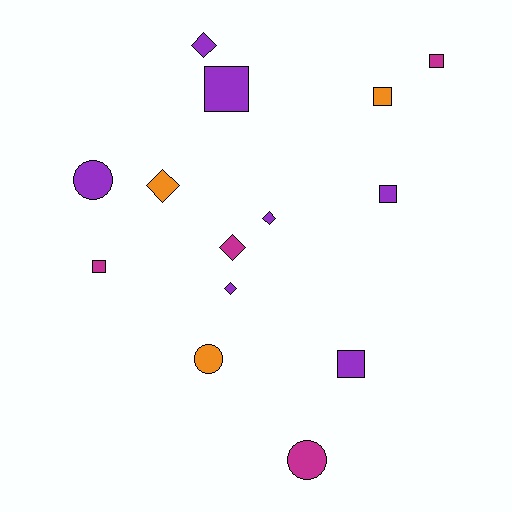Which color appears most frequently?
Purple, with 7 objects.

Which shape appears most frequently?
Square, with 6 objects.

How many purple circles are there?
There is 1 purple circle.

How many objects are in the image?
There are 14 objects.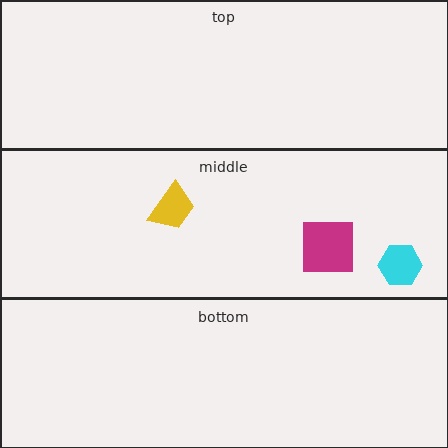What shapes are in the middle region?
The magenta square, the yellow trapezoid, the cyan hexagon.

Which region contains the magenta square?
The middle region.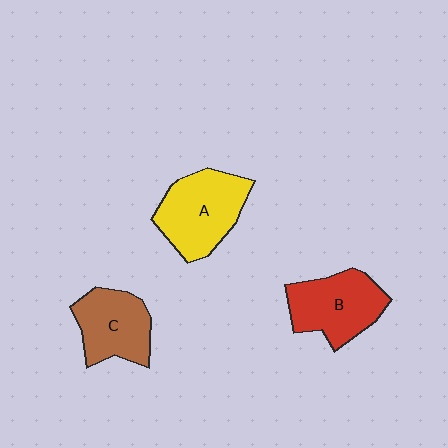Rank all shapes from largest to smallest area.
From largest to smallest: A (yellow), B (red), C (brown).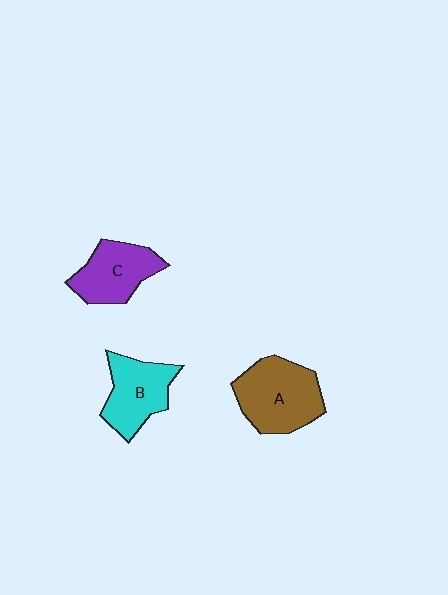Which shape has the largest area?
Shape A (brown).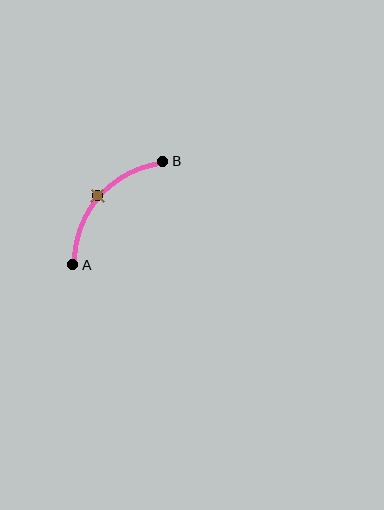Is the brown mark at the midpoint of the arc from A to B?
Yes. The brown mark lies on the arc at equal arc-length from both A and B — it is the arc midpoint.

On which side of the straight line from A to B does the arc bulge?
The arc bulges above and to the left of the straight line connecting A and B.